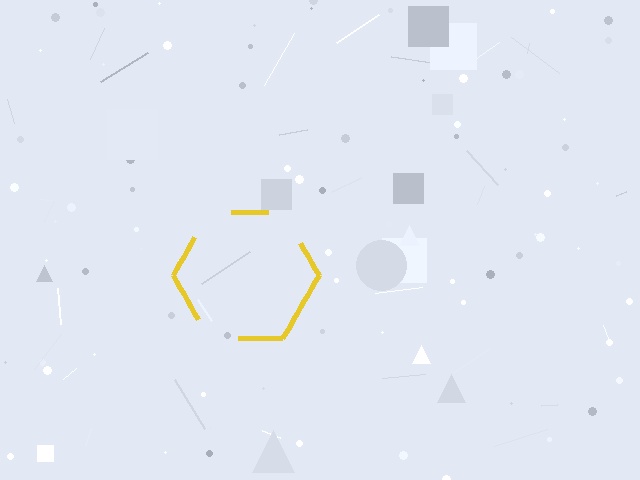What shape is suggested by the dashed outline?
The dashed outline suggests a hexagon.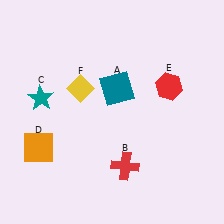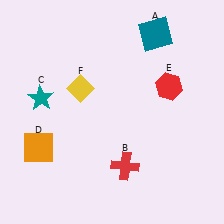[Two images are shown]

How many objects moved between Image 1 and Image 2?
1 object moved between the two images.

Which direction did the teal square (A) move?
The teal square (A) moved up.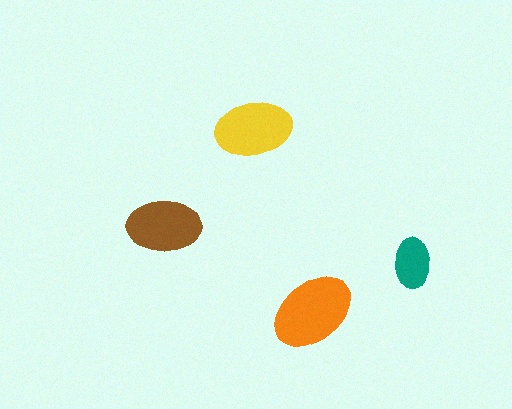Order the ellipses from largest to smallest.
the orange one, the yellow one, the brown one, the teal one.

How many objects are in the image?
There are 4 objects in the image.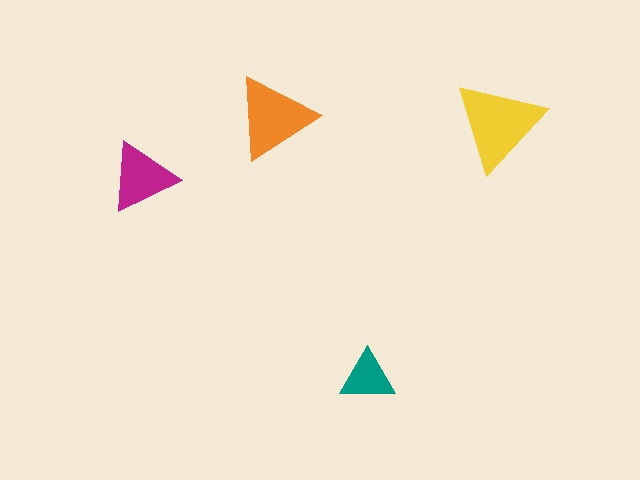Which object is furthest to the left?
The magenta triangle is leftmost.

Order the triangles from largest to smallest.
the yellow one, the orange one, the magenta one, the teal one.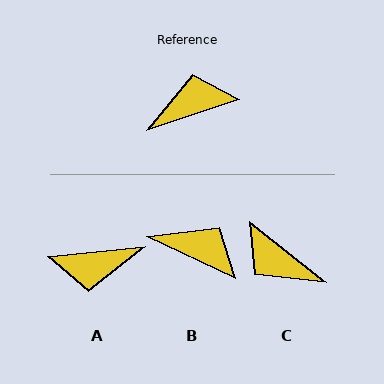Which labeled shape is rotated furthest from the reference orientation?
A, about 167 degrees away.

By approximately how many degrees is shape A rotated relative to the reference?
Approximately 167 degrees counter-clockwise.